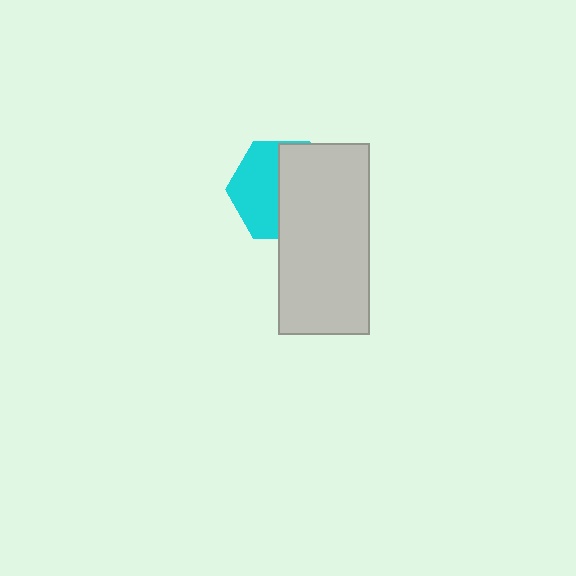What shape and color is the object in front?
The object in front is a light gray rectangle.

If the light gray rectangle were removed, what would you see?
You would see the complete cyan hexagon.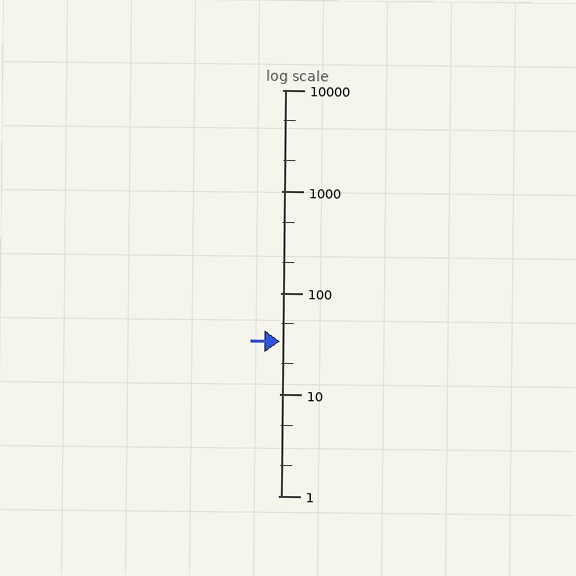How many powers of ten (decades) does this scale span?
The scale spans 4 decades, from 1 to 10000.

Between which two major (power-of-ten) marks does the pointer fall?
The pointer is between 10 and 100.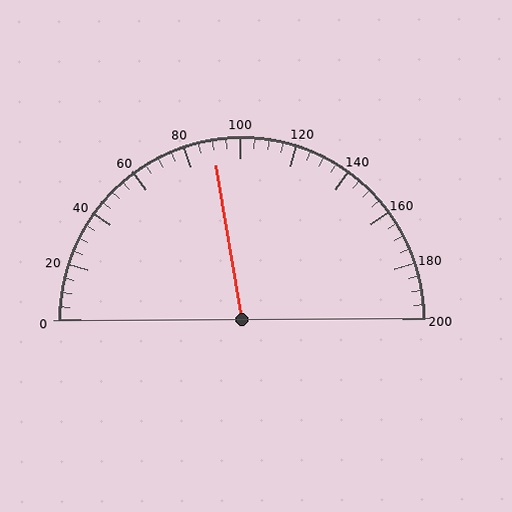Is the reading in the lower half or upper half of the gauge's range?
The reading is in the lower half of the range (0 to 200).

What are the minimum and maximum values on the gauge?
The gauge ranges from 0 to 200.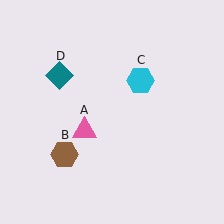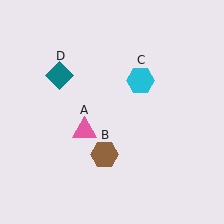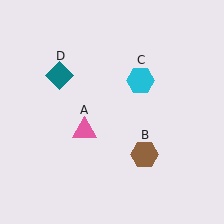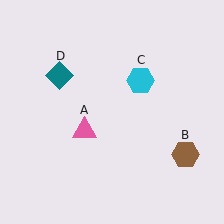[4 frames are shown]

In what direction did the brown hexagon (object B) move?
The brown hexagon (object B) moved right.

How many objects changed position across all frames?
1 object changed position: brown hexagon (object B).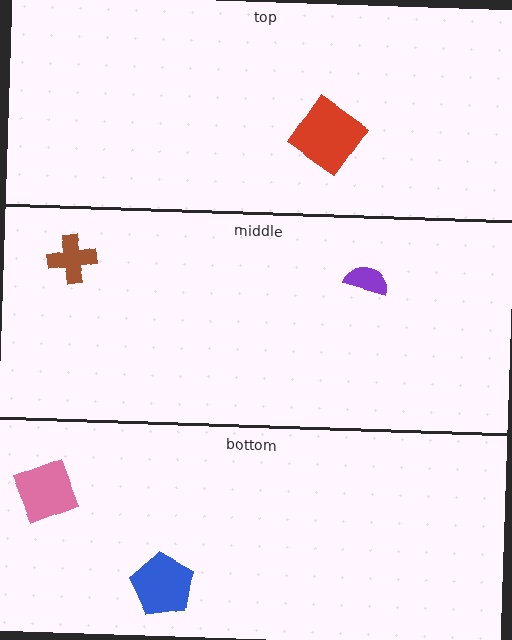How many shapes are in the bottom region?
2.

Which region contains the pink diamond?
The bottom region.